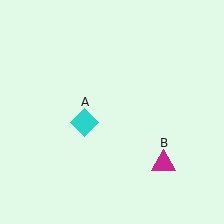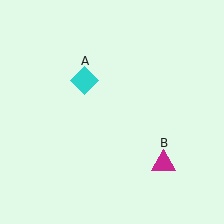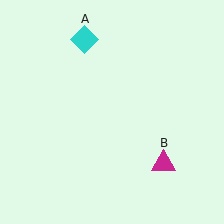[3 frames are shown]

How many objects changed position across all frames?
1 object changed position: cyan diamond (object A).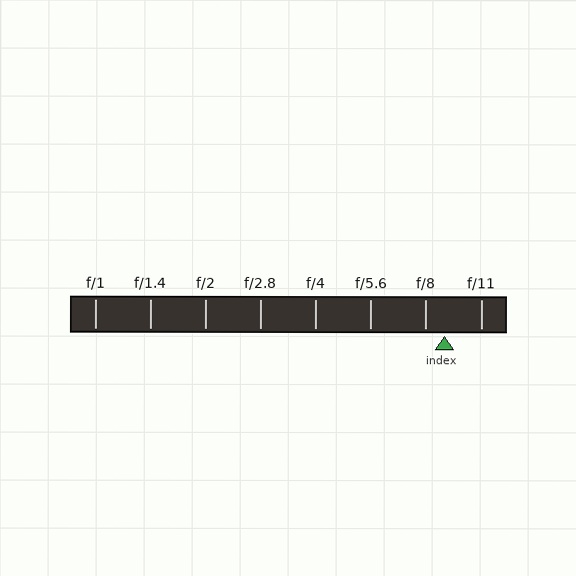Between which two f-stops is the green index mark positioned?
The index mark is between f/8 and f/11.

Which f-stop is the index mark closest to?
The index mark is closest to f/8.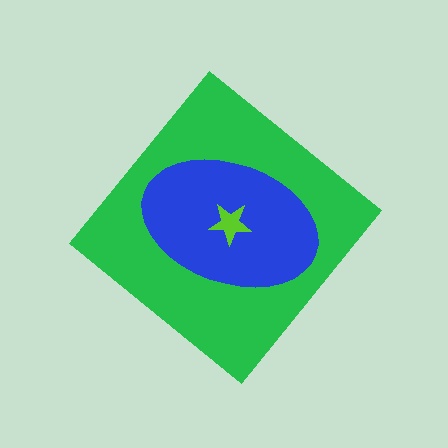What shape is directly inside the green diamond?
The blue ellipse.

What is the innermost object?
The lime star.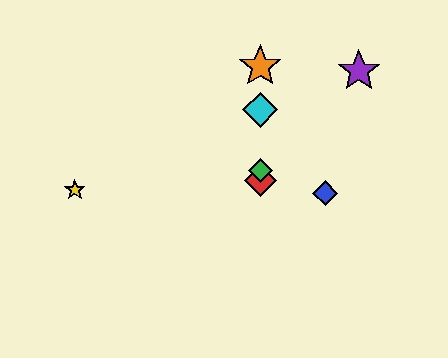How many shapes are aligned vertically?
4 shapes (the red diamond, the green diamond, the orange star, the cyan diamond) are aligned vertically.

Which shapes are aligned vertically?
The red diamond, the green diamond, the orange star, the cyan diamond are aligned vertically.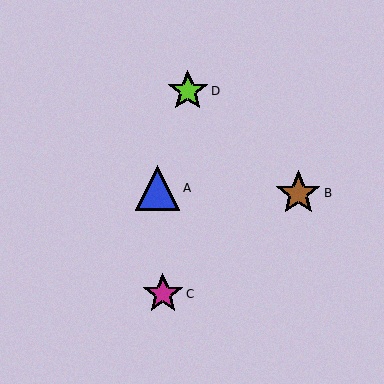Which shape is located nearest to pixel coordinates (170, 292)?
The magenta star (labeled C) at (163, 294) is nearest to that location.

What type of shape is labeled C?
Shape C is a magenta star.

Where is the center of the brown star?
The center of the brown star is at (298, 193).